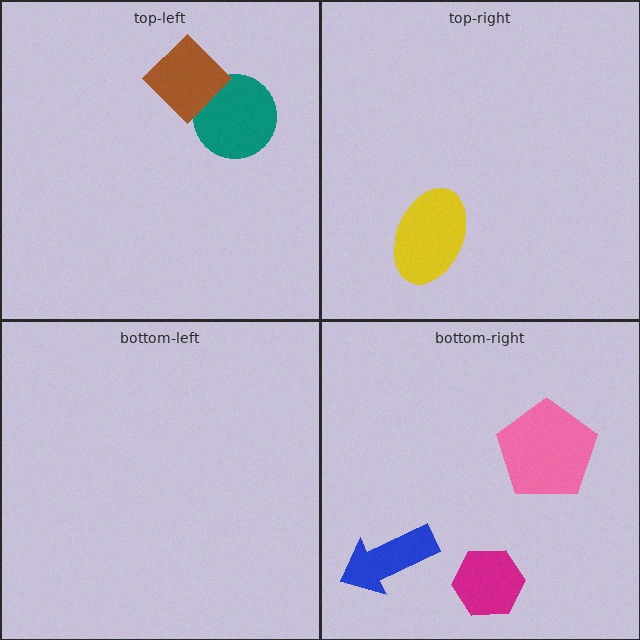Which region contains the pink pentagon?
The bottom-right region.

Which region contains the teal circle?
The top-left region.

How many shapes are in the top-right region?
1.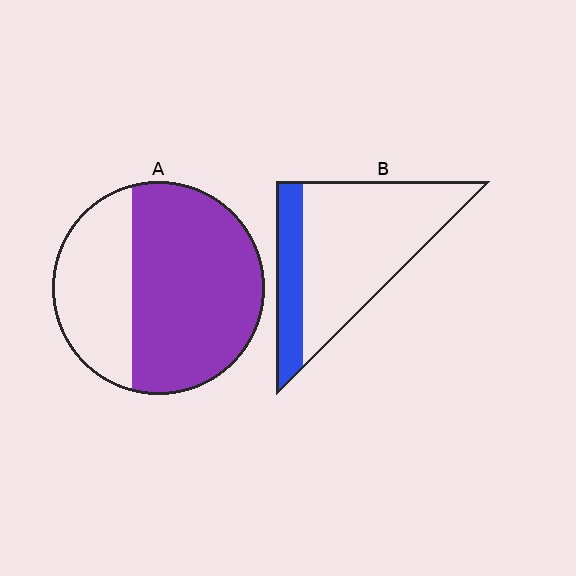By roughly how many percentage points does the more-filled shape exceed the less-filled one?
By roughly 40 percentage points (A over B).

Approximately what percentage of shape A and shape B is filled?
A is approximately 65% and B is approximately 25%.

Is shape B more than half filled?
No.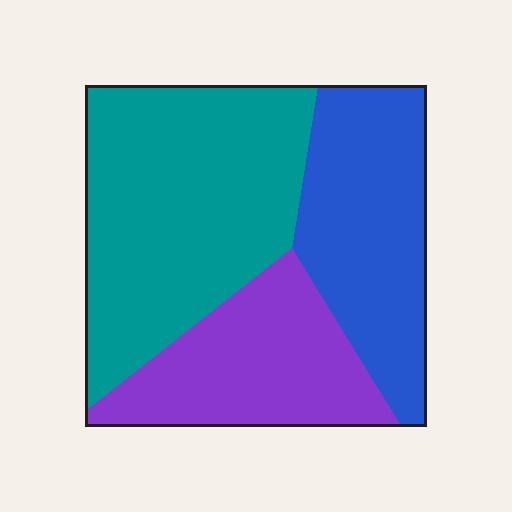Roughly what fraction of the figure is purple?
Purple covers about 25% of the figure.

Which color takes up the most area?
Teal, at roughly 45%.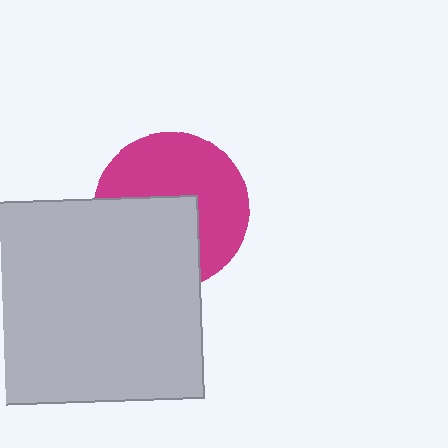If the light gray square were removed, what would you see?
You would see the complete magenta circle.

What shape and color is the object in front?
The object in front is a light gray square.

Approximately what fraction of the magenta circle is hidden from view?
Roughly 44% of the magenta circle is hidden behind the light gray square.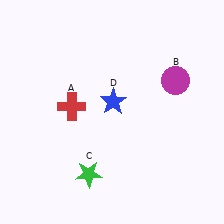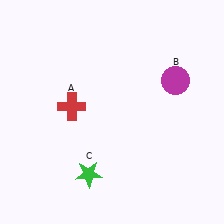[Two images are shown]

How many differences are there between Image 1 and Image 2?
There is 1 difference between the two images.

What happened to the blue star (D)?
The blue star (D) was removed in Image 2. It was in the top-right area of Image 1.